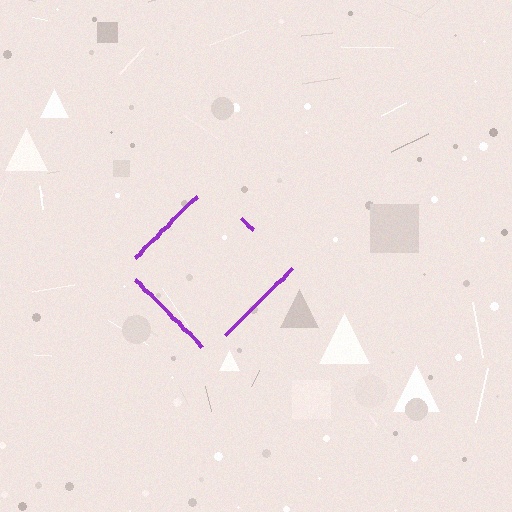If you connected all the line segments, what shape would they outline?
They would outline a diamond.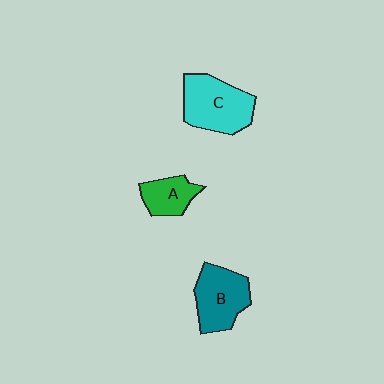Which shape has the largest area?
Shape C (cyan).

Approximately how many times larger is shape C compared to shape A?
Approximately 1.8 times.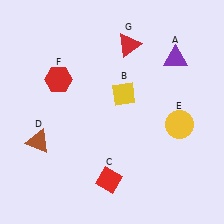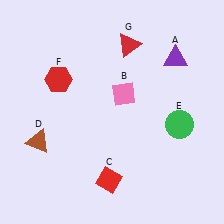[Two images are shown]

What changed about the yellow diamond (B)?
In Image 1, B is yellow. In Image 2, it changed to pink.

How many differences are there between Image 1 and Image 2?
There are 2 differences between the two images.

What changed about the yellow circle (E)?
In Image 1, E is yellow. In Image 2, it changed to green.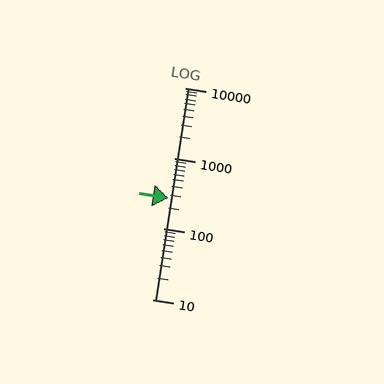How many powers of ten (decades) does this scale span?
The scale spans 3 decades, from 10 to 10000.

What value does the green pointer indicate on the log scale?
The pointer indicates approximately 270.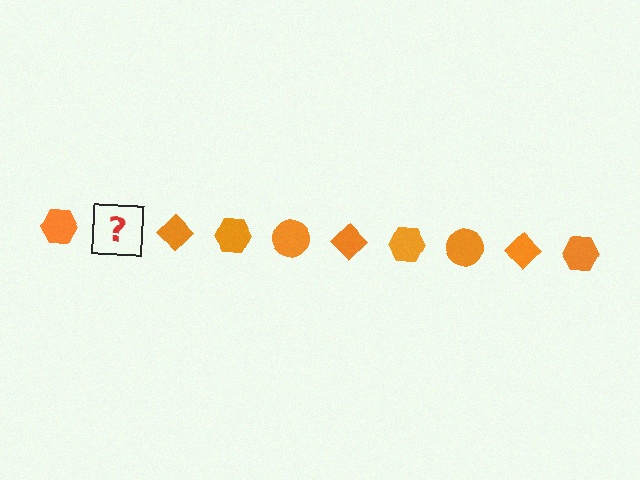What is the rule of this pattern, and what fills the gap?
The rule is that the pattern cycles through hexagon, circle, diamond shapes in orange. The gap should be filled with an orange circle.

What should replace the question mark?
The question mark should be replaced with an orange circle.